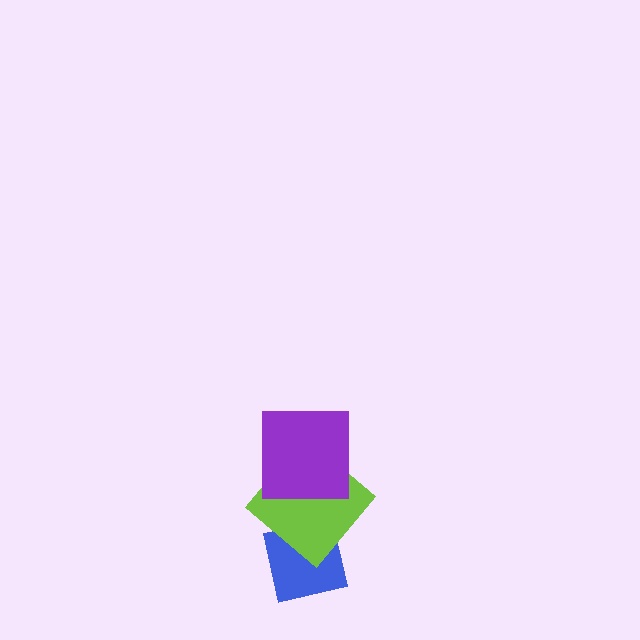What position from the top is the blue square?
The blue square is 3rd from the top.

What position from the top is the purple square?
The purple square is 1st from the top.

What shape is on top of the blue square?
The lime diamond is on top of the blue square.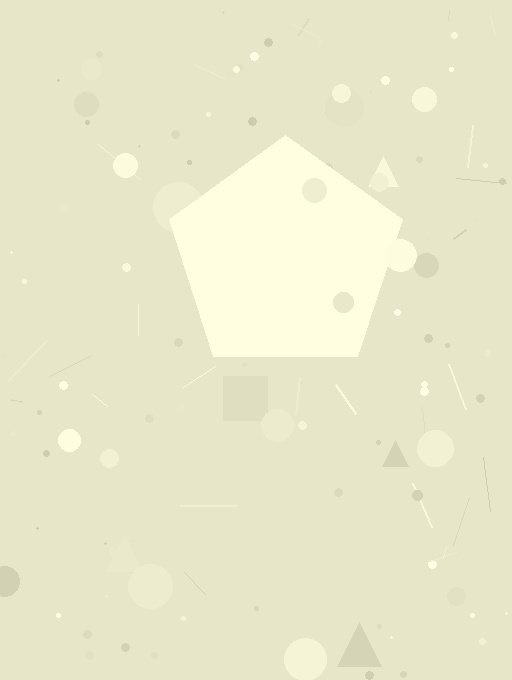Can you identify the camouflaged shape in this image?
The camouflaged shape is a pentagon.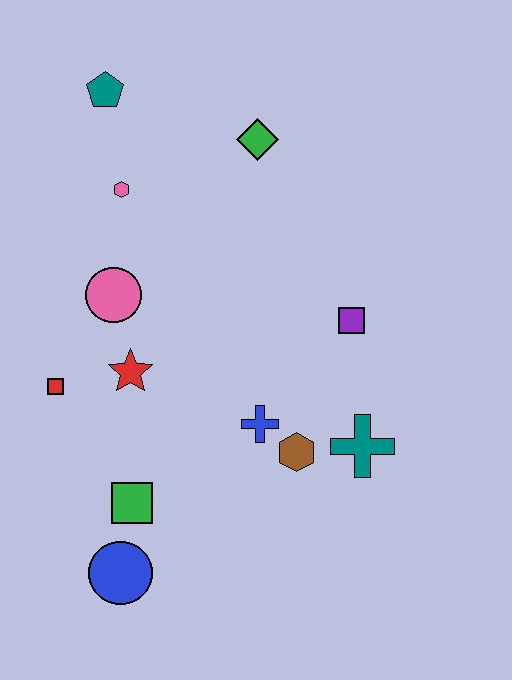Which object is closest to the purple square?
The teal cross is closest to the purple square.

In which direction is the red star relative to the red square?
The red star is to the right of the red square.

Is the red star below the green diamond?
Yes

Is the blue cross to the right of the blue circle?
Yes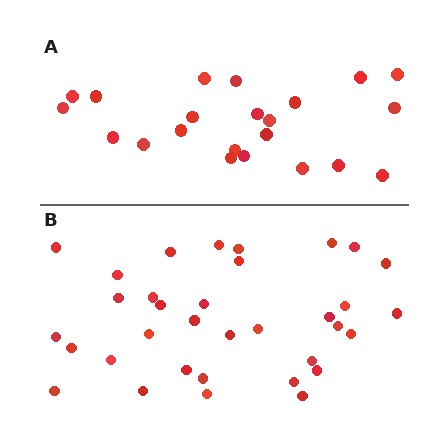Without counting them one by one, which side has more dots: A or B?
Region B (the bottom region) has more dots.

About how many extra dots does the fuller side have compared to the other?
Region B has roughly 12 or so more dots than region A.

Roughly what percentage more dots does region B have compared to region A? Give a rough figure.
About 55% more.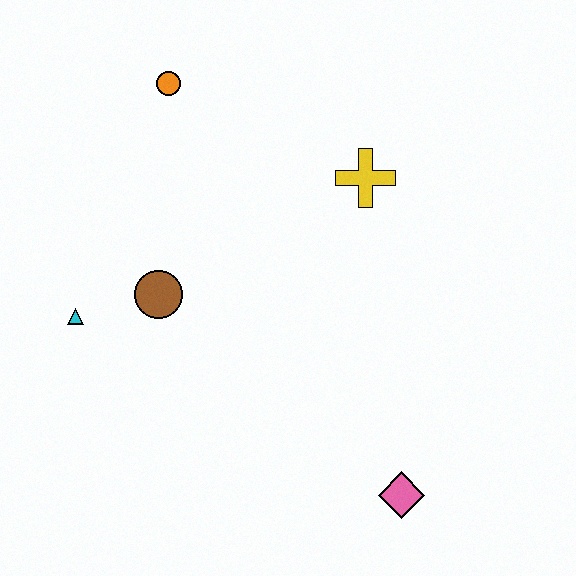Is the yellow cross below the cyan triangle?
No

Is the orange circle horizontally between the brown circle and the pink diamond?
Yes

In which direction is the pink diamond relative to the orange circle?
The pink diamond is below the orange circle.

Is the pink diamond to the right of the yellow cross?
Yes